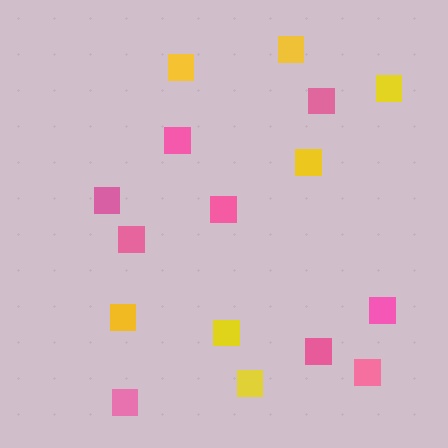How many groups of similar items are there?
There are 2 groups: one group of pink squares (9) and one group of yellow squares (7).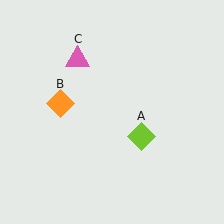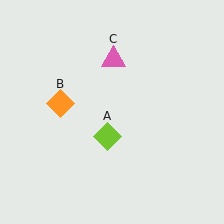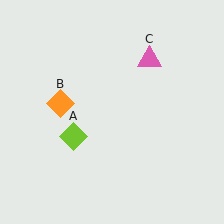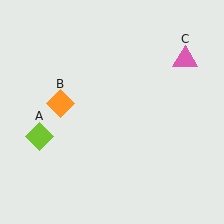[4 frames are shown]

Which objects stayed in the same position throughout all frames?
Orange diamond (object B) remained stationary.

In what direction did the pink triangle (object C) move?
The pink triangle (object C) moved right.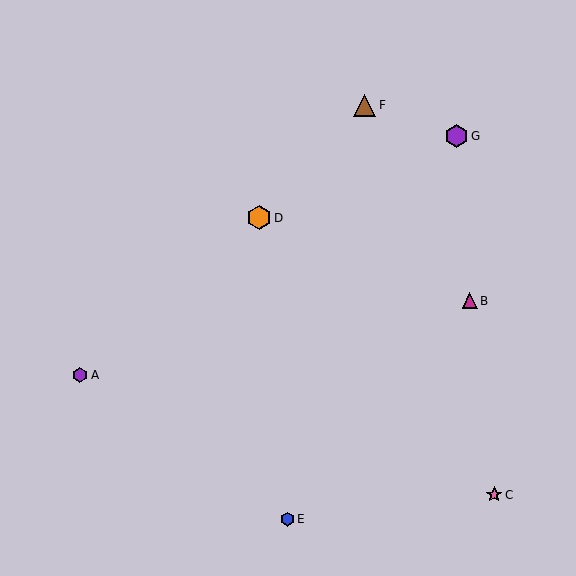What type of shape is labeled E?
Shape E is a blue hexagon.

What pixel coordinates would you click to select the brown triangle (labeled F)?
Click at (365, 105) to select the brown triangle F.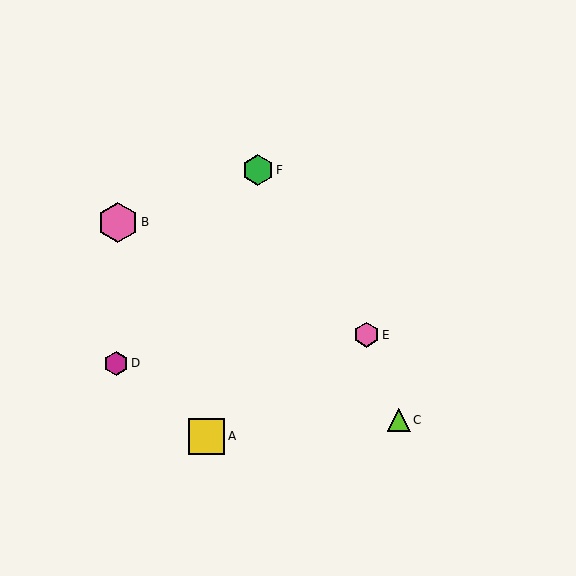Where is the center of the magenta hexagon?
The center of the magenta hexagon is at (116, 363).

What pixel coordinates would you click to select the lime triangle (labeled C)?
Click at (399, 420) to select the lime triangle C.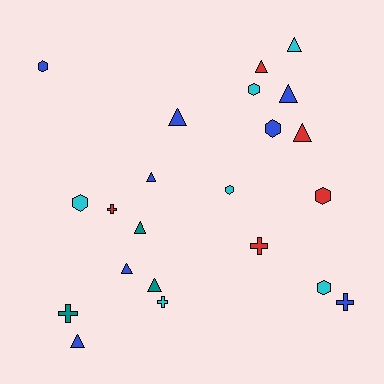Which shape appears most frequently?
Triangle, with 10 objects.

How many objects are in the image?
There are 22 objects.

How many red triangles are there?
There are 2 red triangles.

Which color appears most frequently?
Blue, with 8 objects.